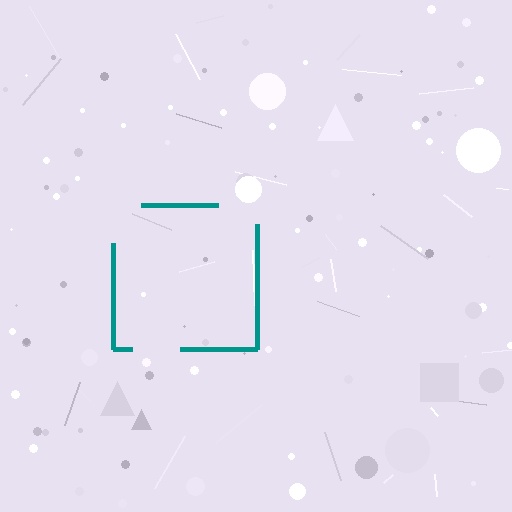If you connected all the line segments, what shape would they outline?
They would outline a square.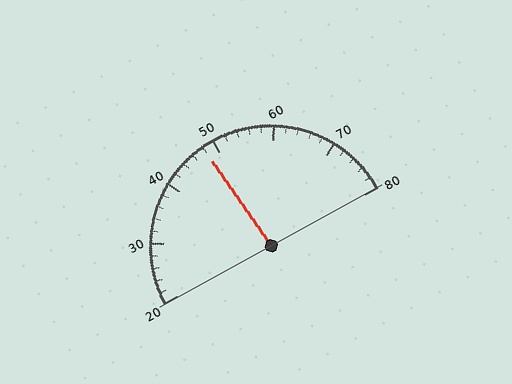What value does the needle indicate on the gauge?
The needle indicates approximately 48.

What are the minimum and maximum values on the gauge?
The gauge ranges from 20 to 80.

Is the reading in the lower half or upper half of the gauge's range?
The reading is in the lower half of the range (20 to 80).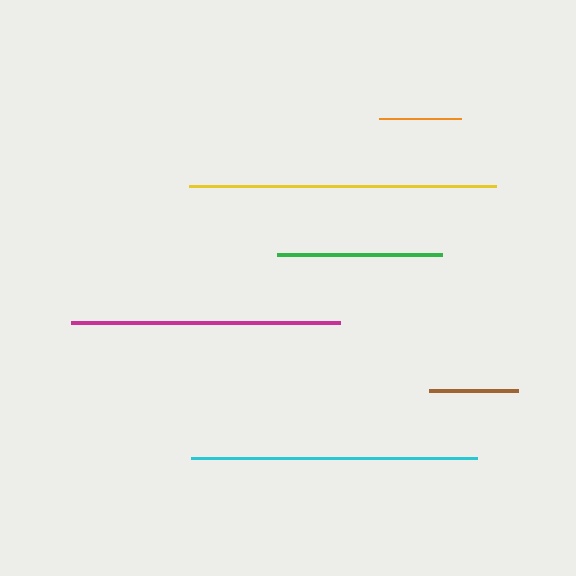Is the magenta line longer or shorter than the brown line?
The magenta line is longer than the brown line.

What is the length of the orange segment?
The orange segment is approximately 82 pixels long.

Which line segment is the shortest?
The orange line is the shortest at approximately 82 pixels.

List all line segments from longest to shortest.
From longest to shortest: yellow, cyan, magenta, green, brown, orange.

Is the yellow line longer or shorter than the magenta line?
The yellow line is longer than the magenta line.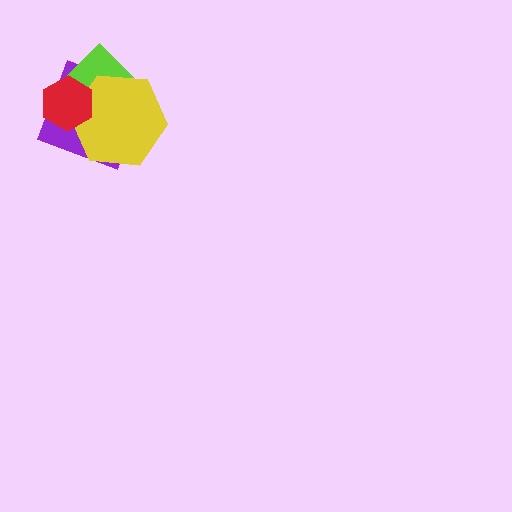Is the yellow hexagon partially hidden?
Yes, it is partially covered by another shape.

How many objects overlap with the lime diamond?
3 objects overlap with the lime diamond.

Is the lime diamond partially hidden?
Yes, it is partially covered by another shape.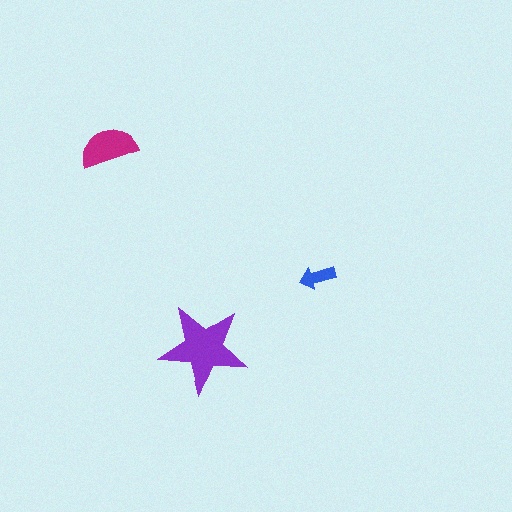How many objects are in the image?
There are 3 objects in the image.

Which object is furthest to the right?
The blue arrow is rightmost.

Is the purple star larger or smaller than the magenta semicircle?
Larger.